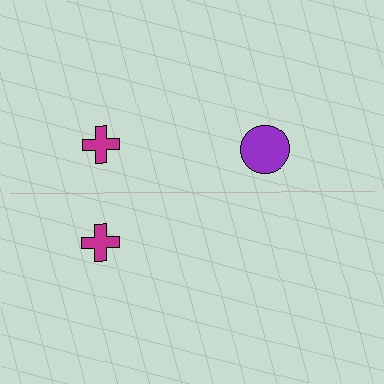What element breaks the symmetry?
A purple circle is missing from the bottom side.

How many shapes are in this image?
There are 3 shapes in this image.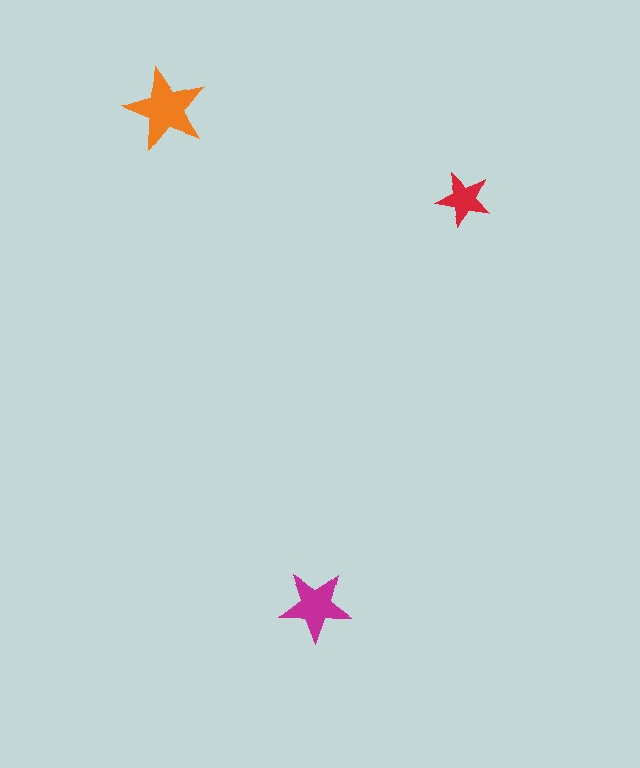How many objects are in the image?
There are 3 objects in the image.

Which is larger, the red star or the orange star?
The orange one.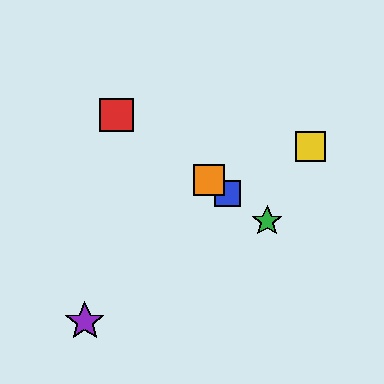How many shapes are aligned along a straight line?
4 shapes (the red square, the blue square, the green star, the orange square) are aligned along a straight line.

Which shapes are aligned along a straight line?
The red square, the blue square, the green star, the orange square are aligned along a straight line.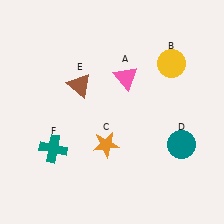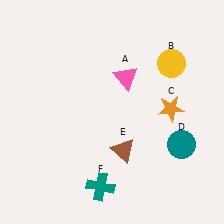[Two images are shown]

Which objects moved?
The objects that moved are: the orange star (C), the brown triangle (E), the teal cross (F).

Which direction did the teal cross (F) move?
The teal cross (F) moved right.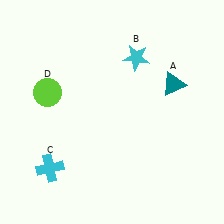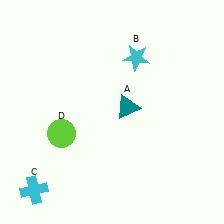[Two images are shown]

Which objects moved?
The objects that moved are: the teal triangle (A), the cyan cross (C), the lime circle (D).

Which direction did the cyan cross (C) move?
The cyan cross (C) moved down.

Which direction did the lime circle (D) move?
The lime circle (D) moved down.